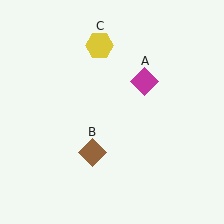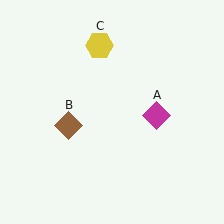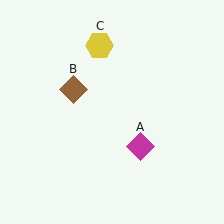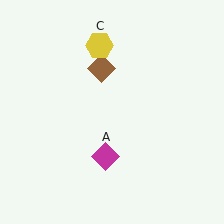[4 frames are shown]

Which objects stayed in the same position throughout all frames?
Yellow hexagon (object C) remained stationary.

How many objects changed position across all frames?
2 objects changed position: magenta diamond (object A), brown diamond (object B).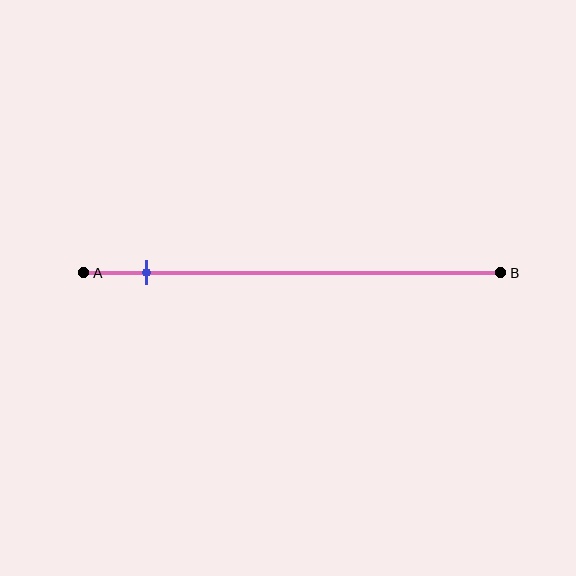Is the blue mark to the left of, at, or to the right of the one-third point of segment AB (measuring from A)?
The blue mark is to the left of the one-third point of segment AB.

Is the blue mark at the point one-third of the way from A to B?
No, the mark is at about 15% from A, not at the 33% one-third point.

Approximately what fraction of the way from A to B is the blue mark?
The blue mark is approximately 15% of the way from A to B.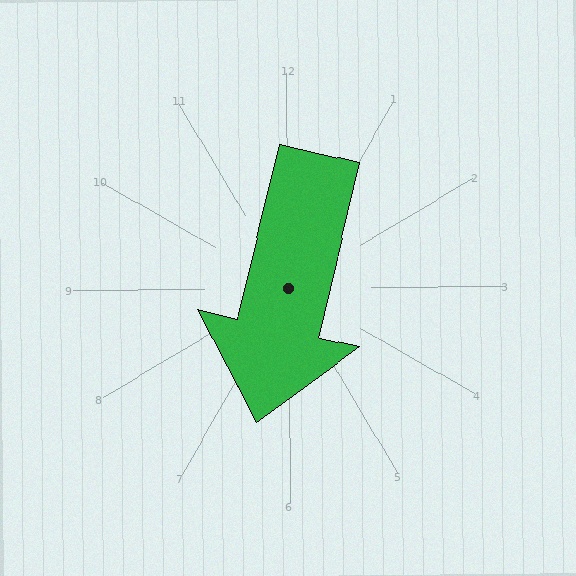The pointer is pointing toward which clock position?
Roughly 6 o'clock.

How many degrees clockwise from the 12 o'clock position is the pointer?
Approximately 194 degrees.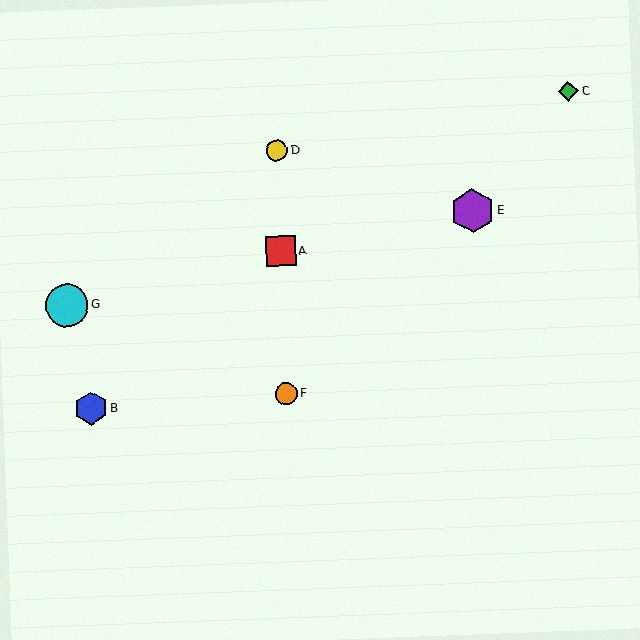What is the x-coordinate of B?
Object B is at x≈91.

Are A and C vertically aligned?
No, A is at x≈281 and C is at x≈568.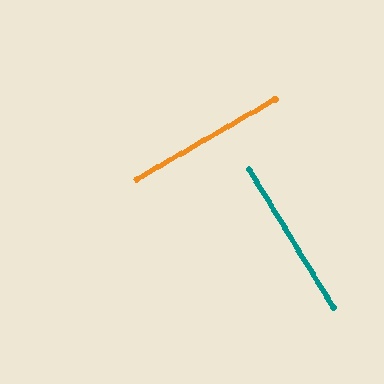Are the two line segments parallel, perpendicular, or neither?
Perpendicular — they meet at approximately 88°.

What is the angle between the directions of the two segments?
Approximately 88 degrees.